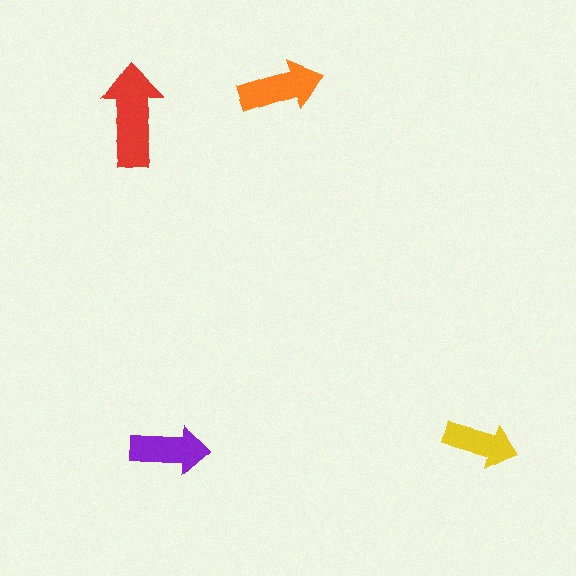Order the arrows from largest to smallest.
the red one, the orange one, the purple one, the yellow one.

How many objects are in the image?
There are 4 objects in the image.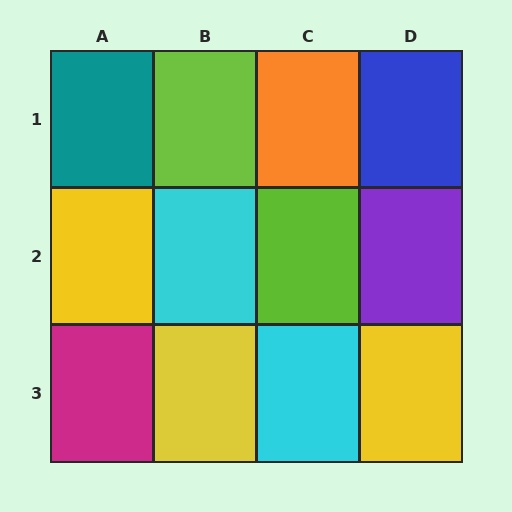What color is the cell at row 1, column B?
Lime.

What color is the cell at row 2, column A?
Yellow.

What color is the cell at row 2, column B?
Cyan.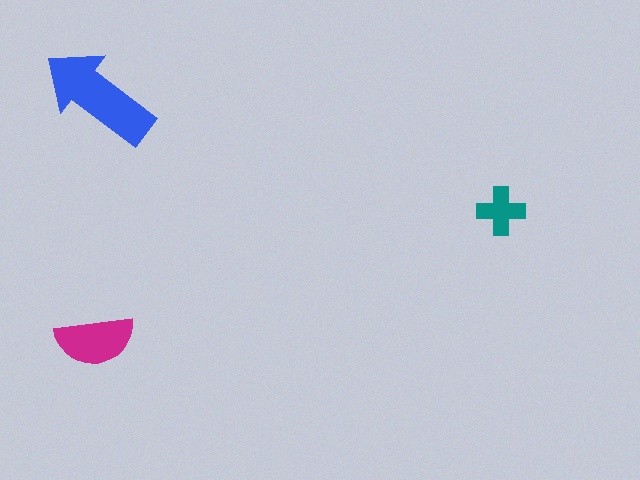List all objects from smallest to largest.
The teal cross, the magenta semicircle, the blue arrow.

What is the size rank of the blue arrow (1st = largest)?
1st.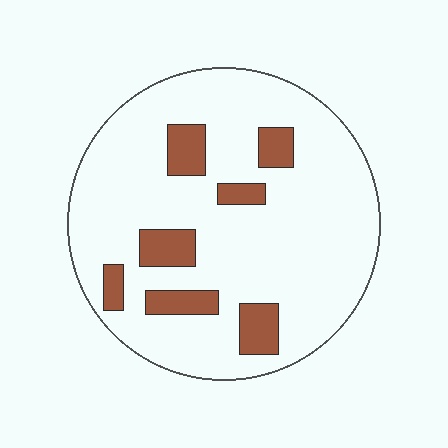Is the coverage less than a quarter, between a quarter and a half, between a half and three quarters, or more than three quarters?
Less than a quarter.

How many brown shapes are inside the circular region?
7.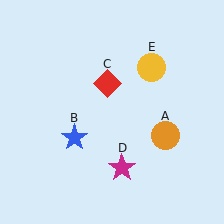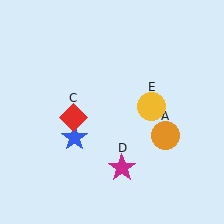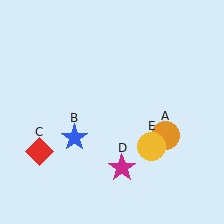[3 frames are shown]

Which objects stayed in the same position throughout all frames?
Orange circle (object A) and blue star (object B) and magenta star (object D) remained stationary.